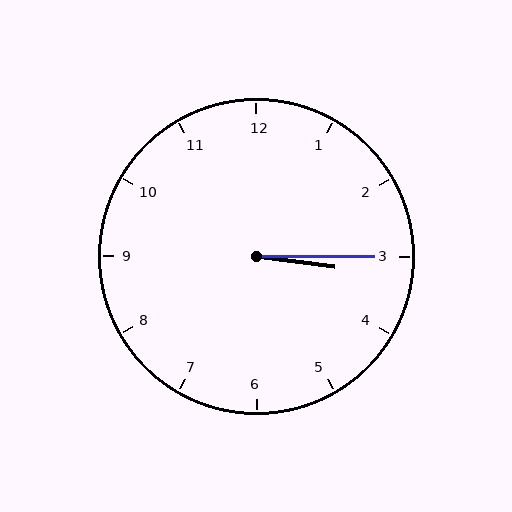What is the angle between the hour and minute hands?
Approximately 8 degrees.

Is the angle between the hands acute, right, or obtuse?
It is acute.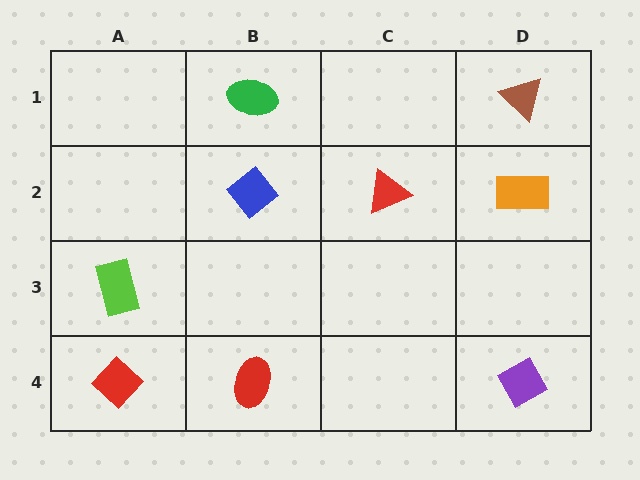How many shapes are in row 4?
3 shapes.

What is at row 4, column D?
A purple diamond.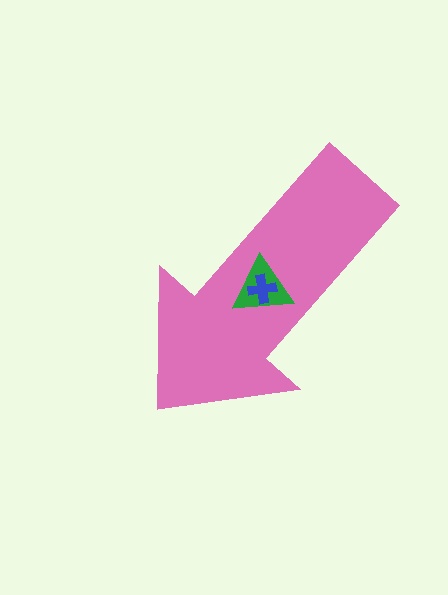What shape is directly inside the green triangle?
The blue cross.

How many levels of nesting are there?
3.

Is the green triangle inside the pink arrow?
Yes.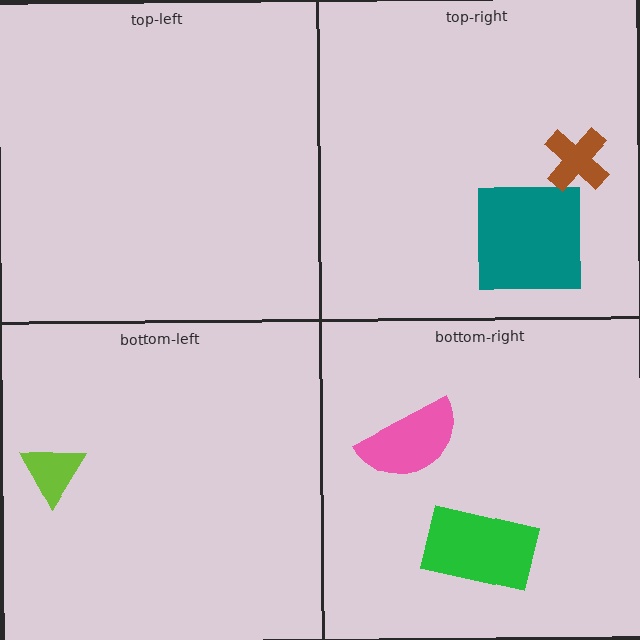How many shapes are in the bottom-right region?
2.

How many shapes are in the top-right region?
2.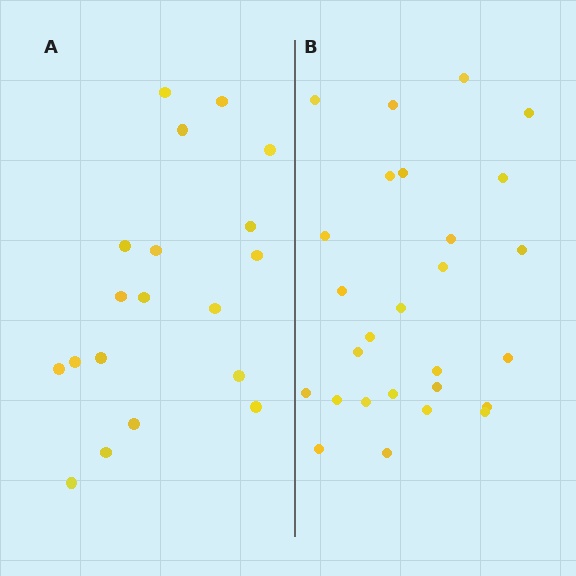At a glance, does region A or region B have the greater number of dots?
Region B (the right region) has more dots.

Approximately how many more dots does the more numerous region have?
Region B has roughly 8 or so more dots than region A.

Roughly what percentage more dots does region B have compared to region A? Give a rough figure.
About 40% more.